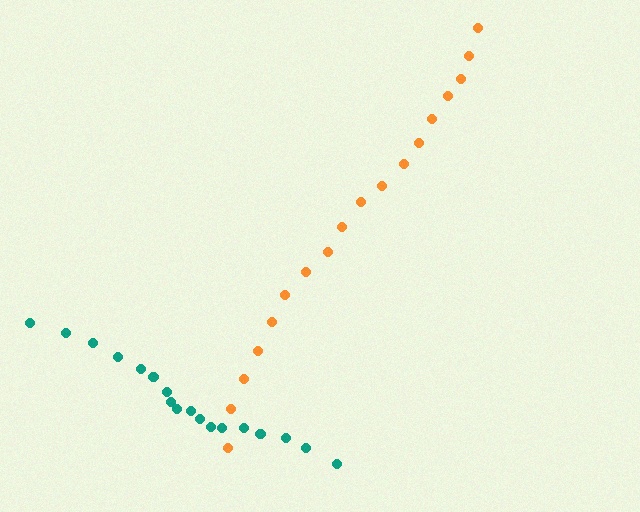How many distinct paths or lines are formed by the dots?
There are 2 distinct paths.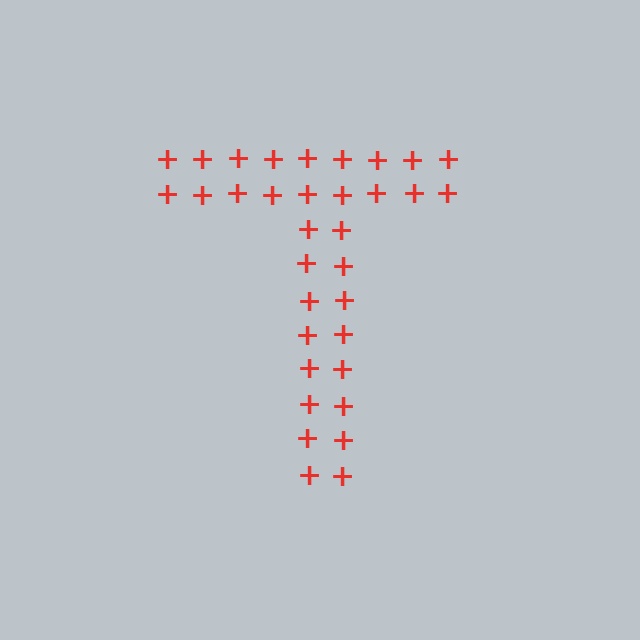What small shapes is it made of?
It is made of small plus signs.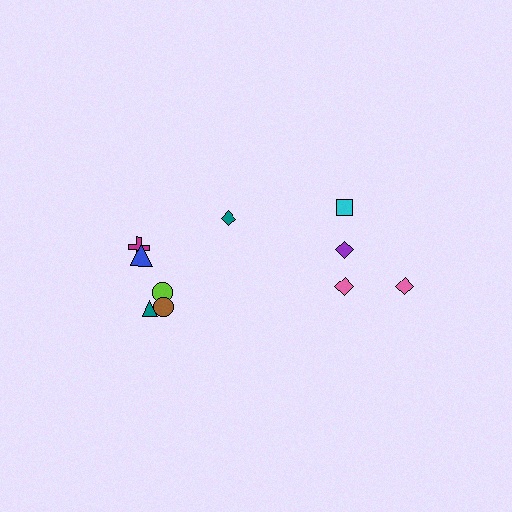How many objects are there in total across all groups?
There are 10 objects.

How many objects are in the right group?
There are 4 objects.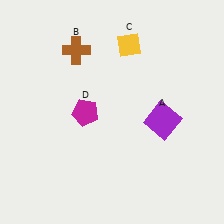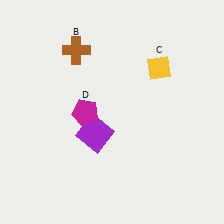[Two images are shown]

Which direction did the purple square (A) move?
The purple square (A) moved left.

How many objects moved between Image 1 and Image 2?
2 objects moved between the two images.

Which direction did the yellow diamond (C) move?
The yellow diamond (C) moved right.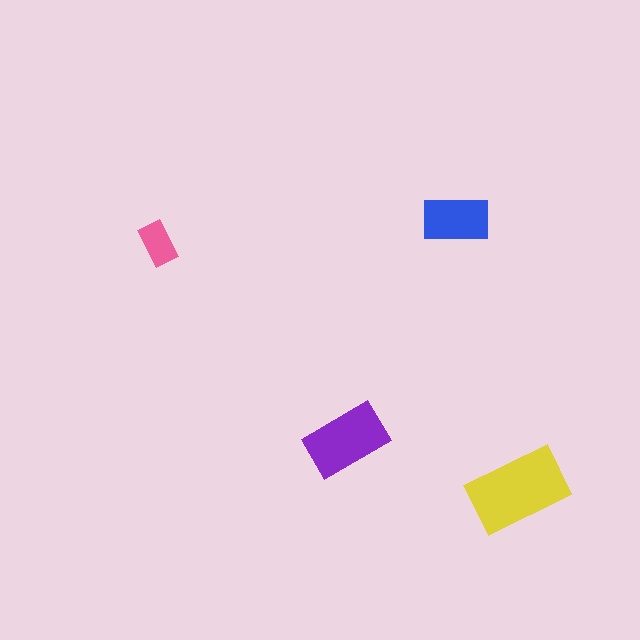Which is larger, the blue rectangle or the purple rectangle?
The purple one.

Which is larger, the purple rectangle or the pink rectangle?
The purple one.